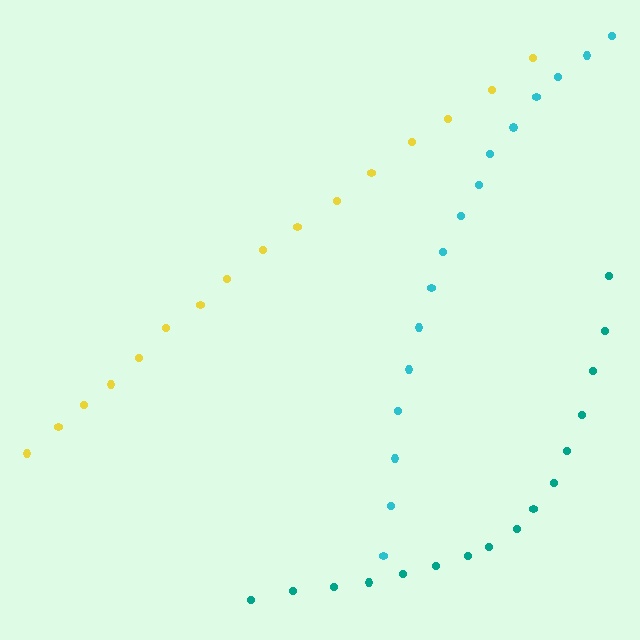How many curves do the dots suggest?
There are 3 distinct paths.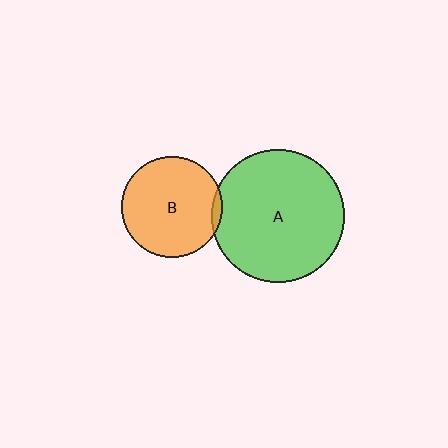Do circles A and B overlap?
Yes.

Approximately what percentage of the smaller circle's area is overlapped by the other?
Approximately 5%.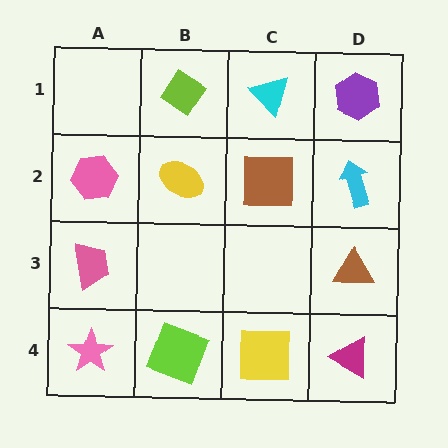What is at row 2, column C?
A brown square.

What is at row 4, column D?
A magenta triangle.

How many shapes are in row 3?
2 shapes.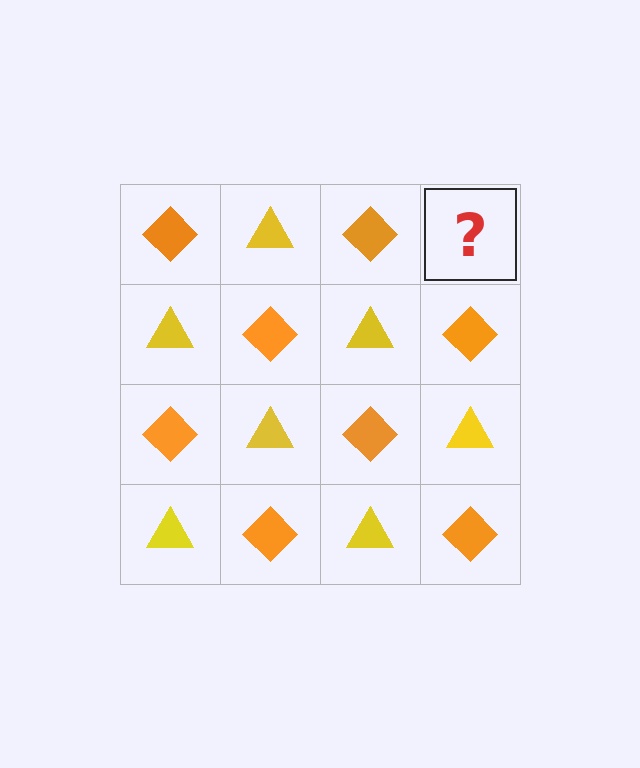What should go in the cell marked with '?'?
The missing cell should contain a yellow triangle.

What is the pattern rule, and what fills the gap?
The rule is that it alternates orange diamond and yellow triangle in a checkerboard pattern. The gap should be filled with a yellow triangle.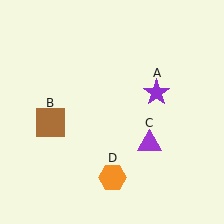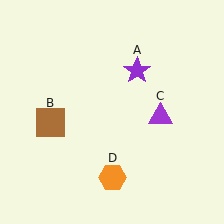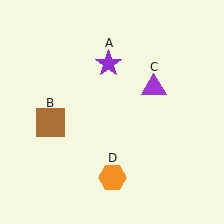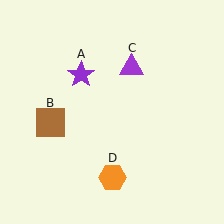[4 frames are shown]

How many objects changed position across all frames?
2 objects changed position: purple star (object A), purple triangle (object C).